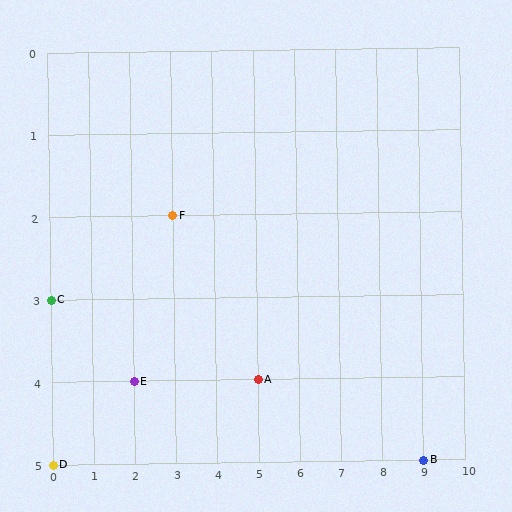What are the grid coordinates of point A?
Point A is at grid coordinates (5, 4).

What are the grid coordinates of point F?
Point F is at grid coordinates (3, 2).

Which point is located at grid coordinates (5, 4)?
Point A is at (5, 4).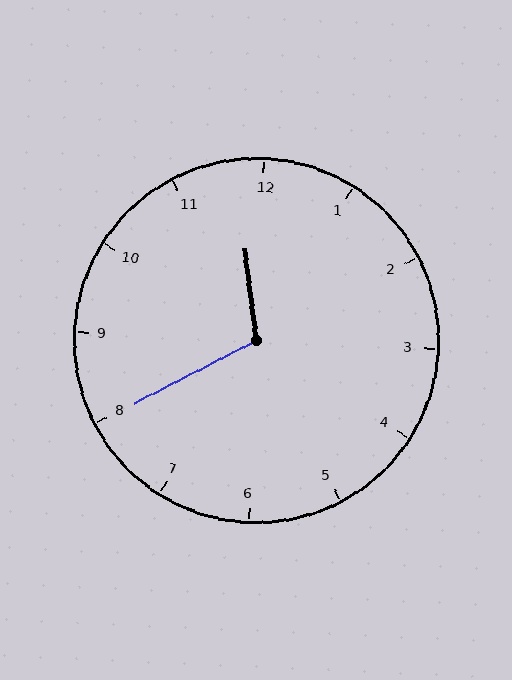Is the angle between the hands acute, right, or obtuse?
It is obtuse.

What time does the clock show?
11:40.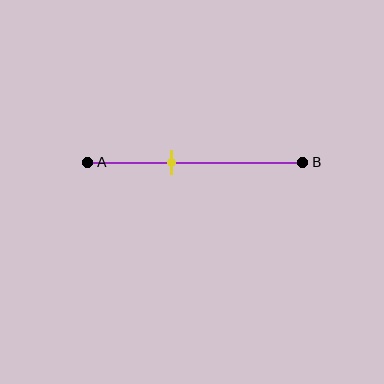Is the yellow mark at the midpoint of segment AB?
No, the mark is at about 40% from A, not at the 50% midpoint.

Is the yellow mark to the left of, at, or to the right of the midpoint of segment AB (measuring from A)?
The yellow mark is to the left of the midpoint of segment AB.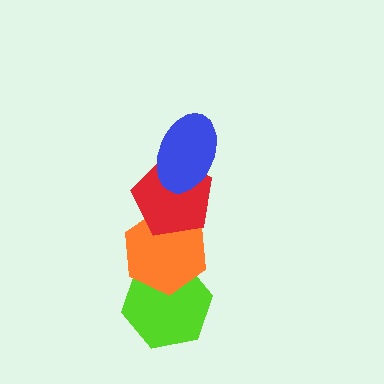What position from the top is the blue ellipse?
The blue ellipse is 1st from the top.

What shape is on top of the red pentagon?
The blue ellipse is on top of the red pentagon.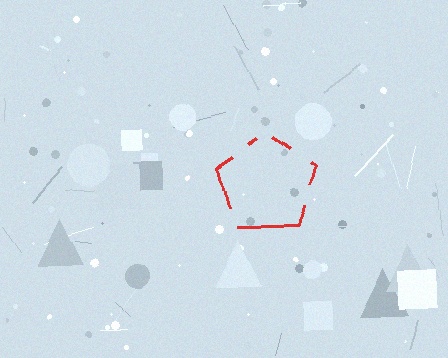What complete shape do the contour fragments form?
The contour fragments form a pentagon.